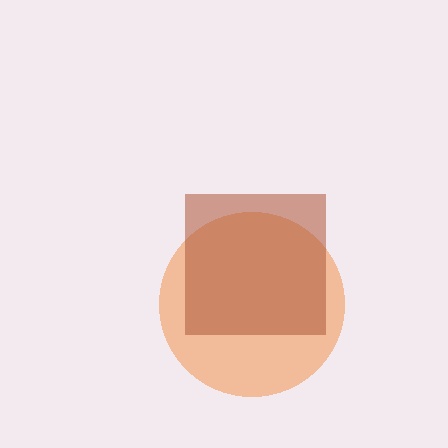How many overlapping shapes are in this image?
There are 2 overlapping shapes in the image.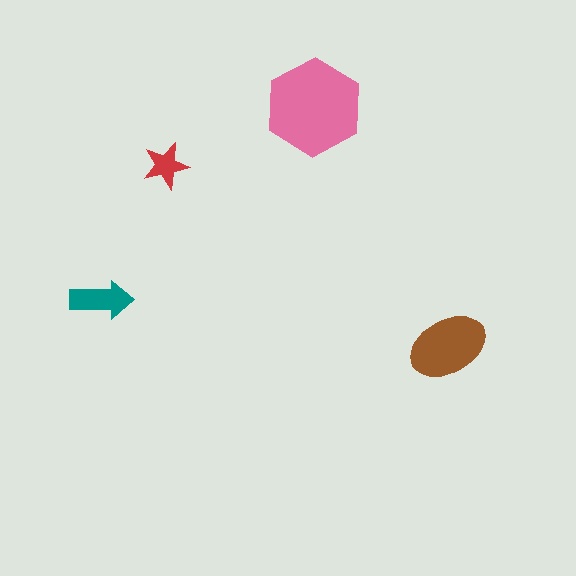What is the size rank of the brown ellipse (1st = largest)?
2nd.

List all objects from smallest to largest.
The red star, the teal arrow, the brown ellipse, the pink hexagon.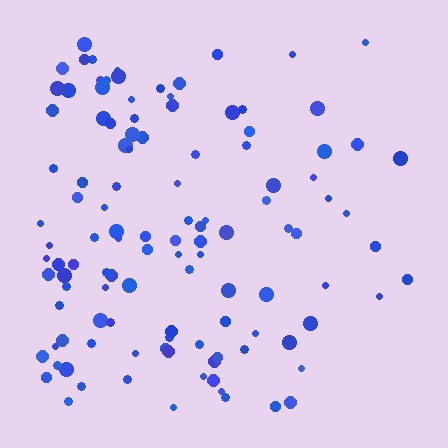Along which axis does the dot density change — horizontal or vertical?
Horizontal.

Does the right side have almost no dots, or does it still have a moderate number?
Still a moderate number, just noticeably fewer than the left.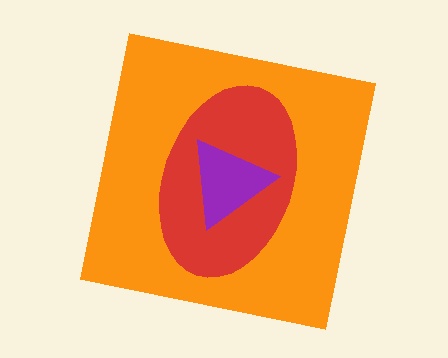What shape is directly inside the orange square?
The red ellipse.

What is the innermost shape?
The purple triangle.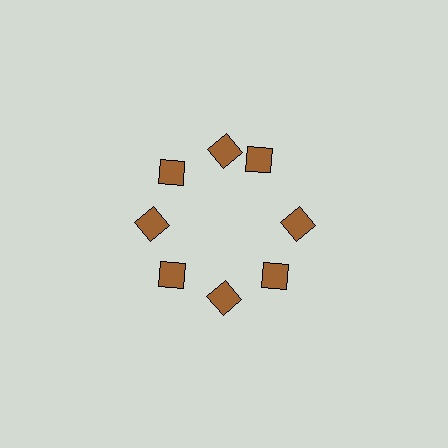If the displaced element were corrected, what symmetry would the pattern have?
It would have 8-fold rotational symmetry — the pattern would map onto itself every 45 degrees.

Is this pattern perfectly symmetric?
No. The 8 brown diamonds are arranged in a ring, but one element near the 2 o'clock position is rotated out of alignment along the ring, breaking the 8-fold rotational symmetry.